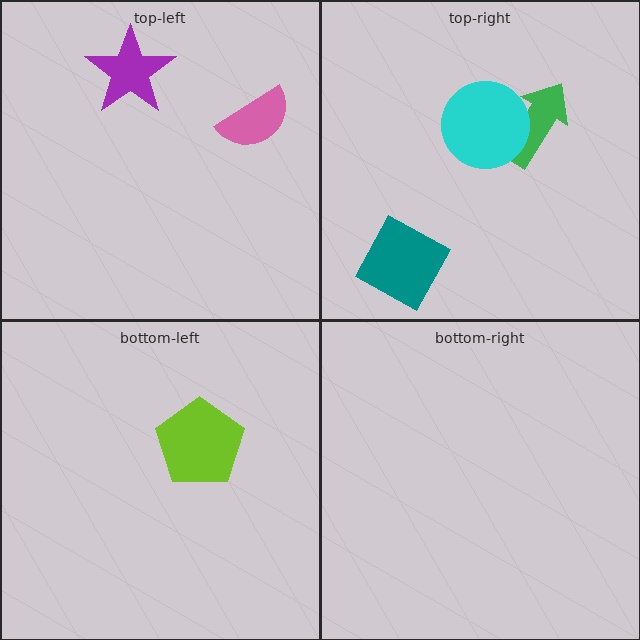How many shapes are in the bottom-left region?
1.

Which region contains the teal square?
The top-right region.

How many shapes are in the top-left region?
2.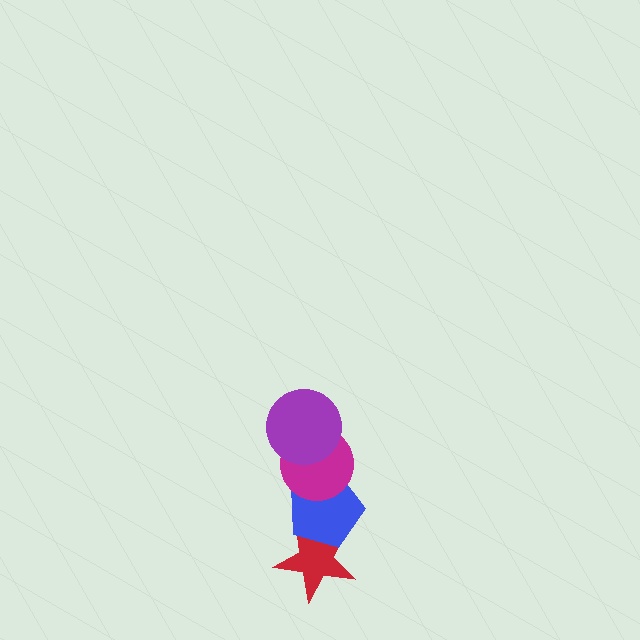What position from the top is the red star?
The red star is 4th from the top.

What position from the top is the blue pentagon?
The blue pentagon is 3rd from the top.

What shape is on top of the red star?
The blue pentagon is on top of the red star.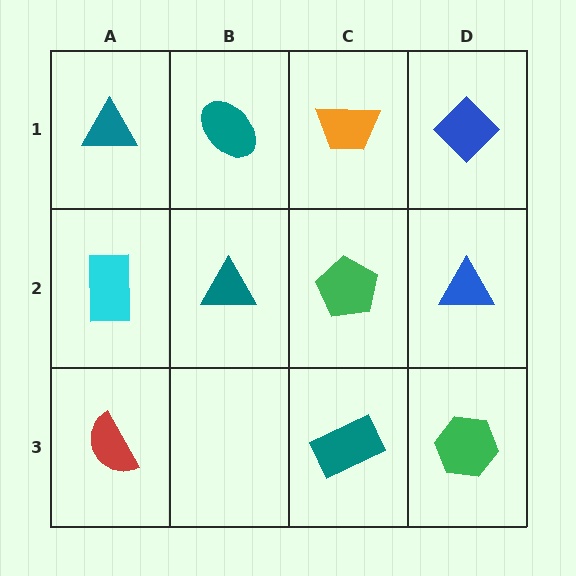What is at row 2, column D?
A blue triangle.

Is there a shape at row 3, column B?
No, that cell is empty.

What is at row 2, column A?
A cyan rectangle.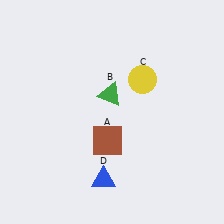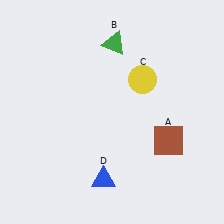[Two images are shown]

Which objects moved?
The objects that moved are: the brown square (A), the green triangle (B).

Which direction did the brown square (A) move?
The brown square (A) moved right.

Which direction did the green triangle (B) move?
The green triangle (B) moved up.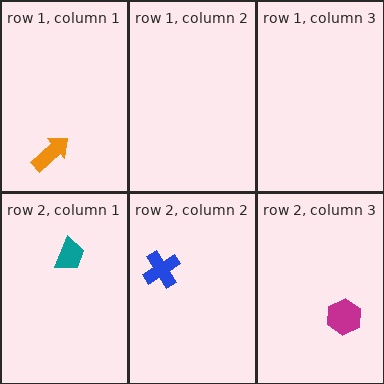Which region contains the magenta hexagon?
The row 2, column 3 region.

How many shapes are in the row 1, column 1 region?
1.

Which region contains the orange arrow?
The row 1, column 1 region.